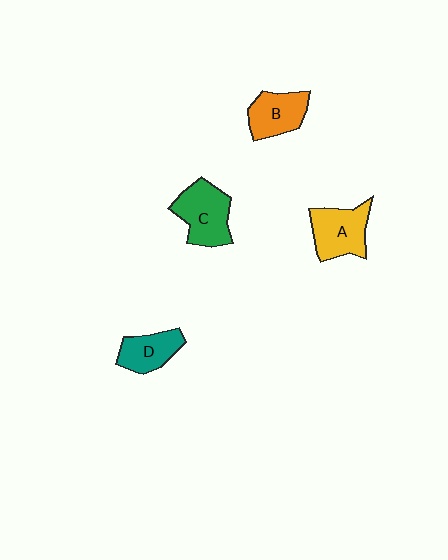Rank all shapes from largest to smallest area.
From largest to smallest: C (green), A (yellow), B (orange), D (teal).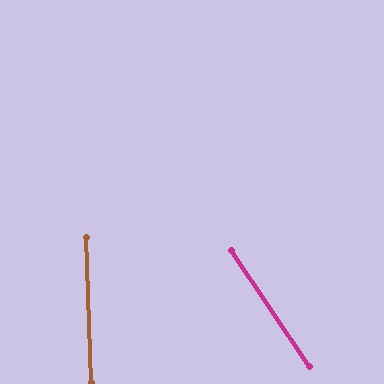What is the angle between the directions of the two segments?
Approximately 32 degrees.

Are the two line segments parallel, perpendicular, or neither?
Neither parallel nor perpendicular — they differ by about 32°.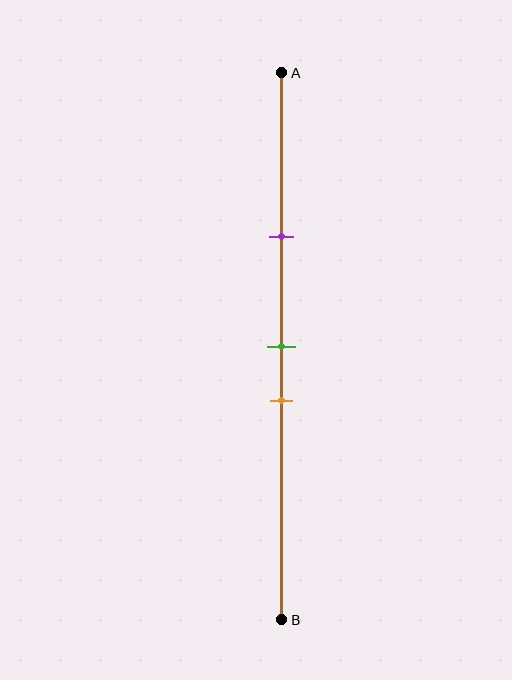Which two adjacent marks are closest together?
The green and orange marks are the closest adjacent pair.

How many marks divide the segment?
There are 3 marks dividing the segment.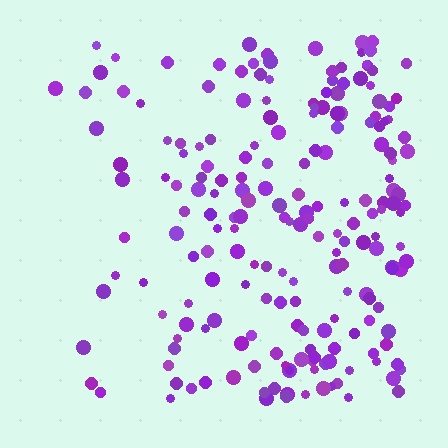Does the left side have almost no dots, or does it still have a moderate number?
Still a moderate number, just noticeably fewer than the right.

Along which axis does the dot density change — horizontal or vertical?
Horizontal.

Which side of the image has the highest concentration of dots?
The right.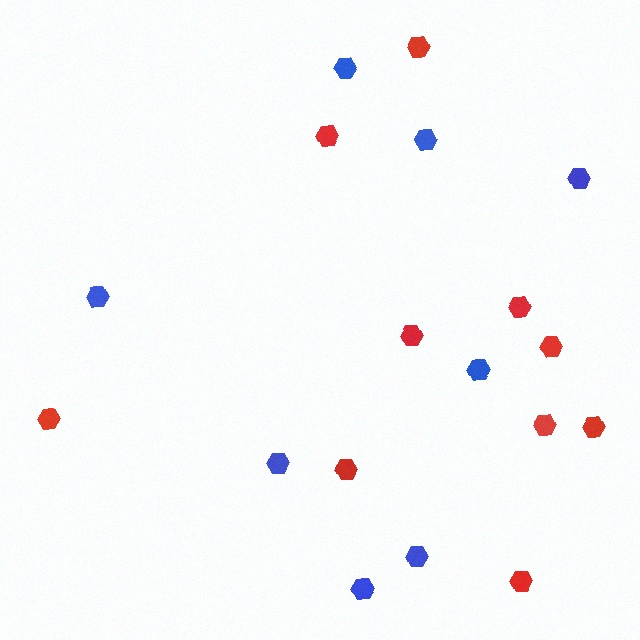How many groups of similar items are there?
There are 2 groups: one group of blue hexagons (8) and one group of red hexagons (10).